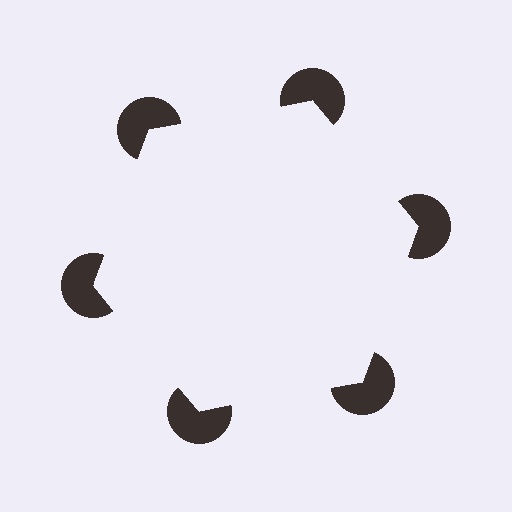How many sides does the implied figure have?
6 sides.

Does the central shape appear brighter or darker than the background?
It typically appears slightly brighter than the background, even though no actual brightness change is drawn.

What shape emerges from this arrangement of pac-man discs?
An illusory hexagon — its edges are inferred from the aligned wedge cuts in the pac-man discs, not physically drawn.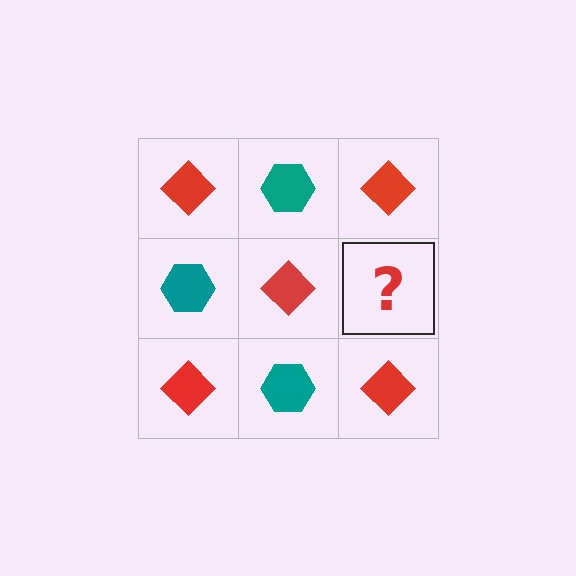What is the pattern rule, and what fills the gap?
The rule is that it alternates red diamond and teal hexagon in a checkerboard pattern. The gap should be filled with a teal hexagon.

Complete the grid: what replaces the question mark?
The question mark should be replaced with a teal hexagon.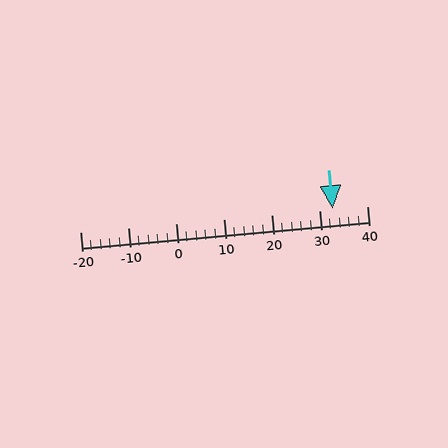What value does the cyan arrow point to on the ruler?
The cyan arrow points to approximately 33.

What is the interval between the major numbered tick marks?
The major tick marks are spaced 10 units apart.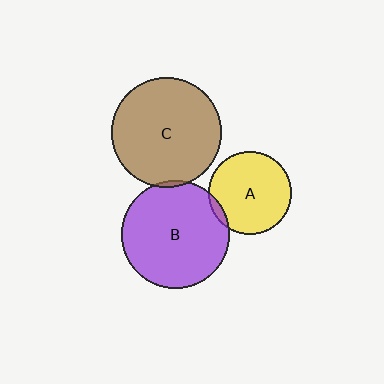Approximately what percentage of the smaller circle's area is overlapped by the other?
Approximately 5%.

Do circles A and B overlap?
Yes.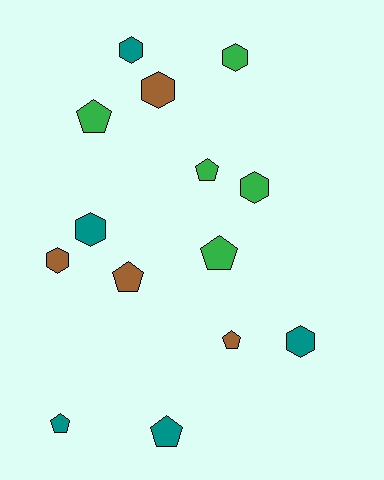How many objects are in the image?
There are 14 objects.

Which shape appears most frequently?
Pentagon, with 7 objects.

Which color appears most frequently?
Teal, with 5 objects.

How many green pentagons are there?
There are 3 green pentagons.